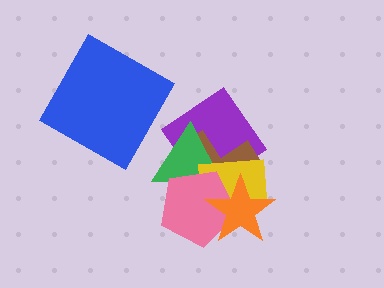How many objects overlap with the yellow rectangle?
5 objects overlap with the yellow rectangle.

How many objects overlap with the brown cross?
5 objects overlap with the brown cross.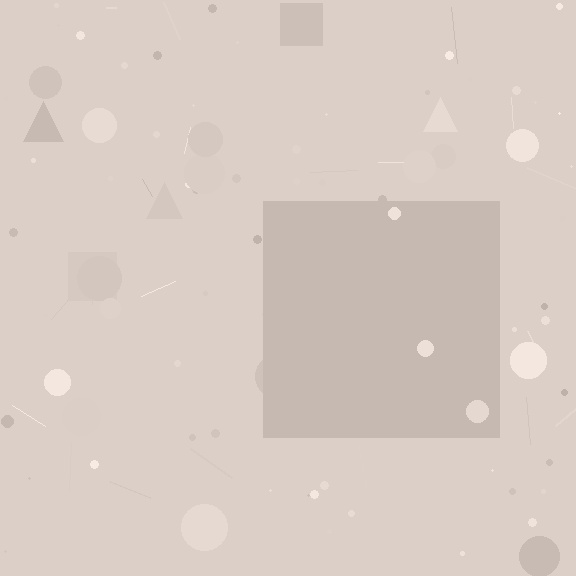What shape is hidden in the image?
A square is hidden in the image.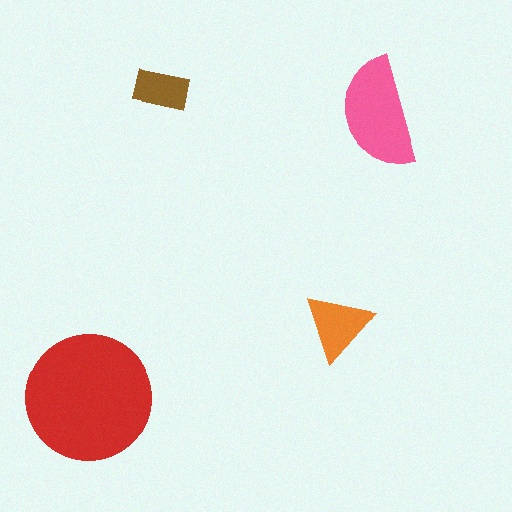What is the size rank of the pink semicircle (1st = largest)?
2nd.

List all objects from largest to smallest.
The red circle, the pink semicircle, the orange triangle, the brown rectangle.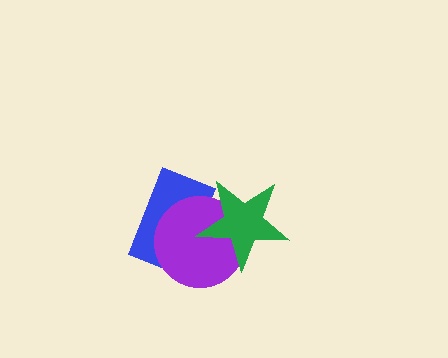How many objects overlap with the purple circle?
2 objects overlap with the purple circle.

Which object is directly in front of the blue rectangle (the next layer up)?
The purple circle is directly in front of the blue rectangle.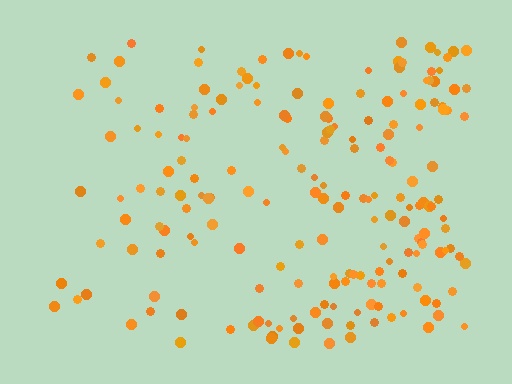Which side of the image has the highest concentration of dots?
The right.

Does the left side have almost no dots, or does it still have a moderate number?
Still a moderate number, just noticeably fewer than the right.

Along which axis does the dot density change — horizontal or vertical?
Horizontal.